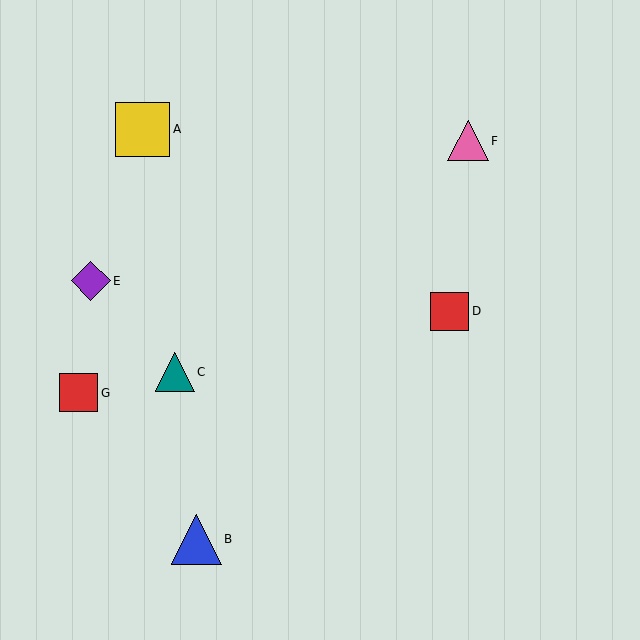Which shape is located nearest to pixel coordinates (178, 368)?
The teal triangle (labeled C) at (175, 372) is nearest to that location.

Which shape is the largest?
The yellow square (labeled A) is the largest.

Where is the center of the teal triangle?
The center of the teal triangle is at (175, 372).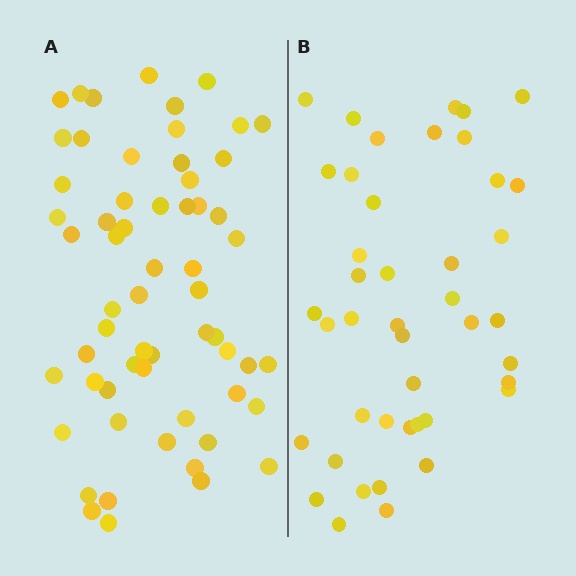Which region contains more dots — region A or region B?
Region A (the left region) has more dots.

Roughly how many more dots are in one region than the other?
Region A has approximately 15 more dots than region B.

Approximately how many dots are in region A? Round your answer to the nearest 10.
About 60 dots.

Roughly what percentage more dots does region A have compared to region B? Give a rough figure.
About 40% more.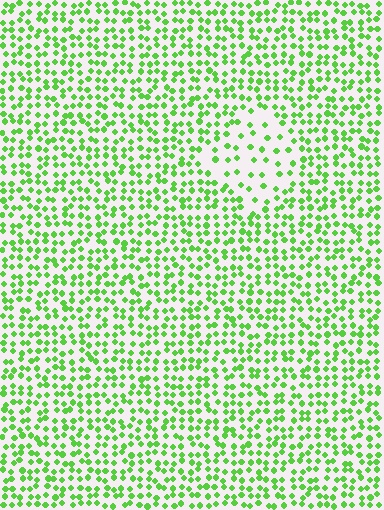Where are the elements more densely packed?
The elements are more densely packed outside the diamond boundary.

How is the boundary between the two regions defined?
The boundary is defined by a change in element density (approximately 2.3x ratio). All elements are the same color, size, and shape.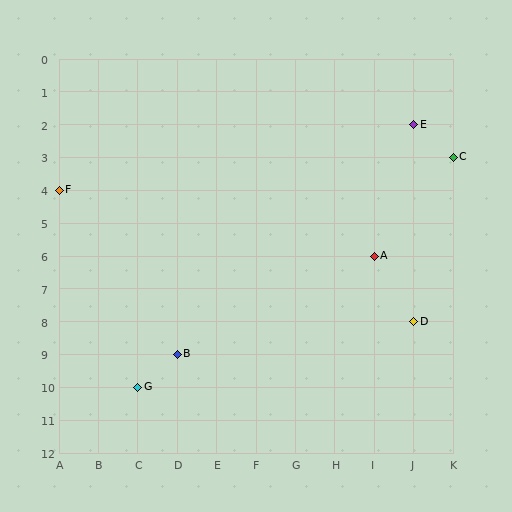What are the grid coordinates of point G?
Point G is at grid coordinates (C, 10).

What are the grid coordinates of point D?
Point D is at grid coordinates (J, 8).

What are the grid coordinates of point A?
Point A is at grid coordinates (I, 6).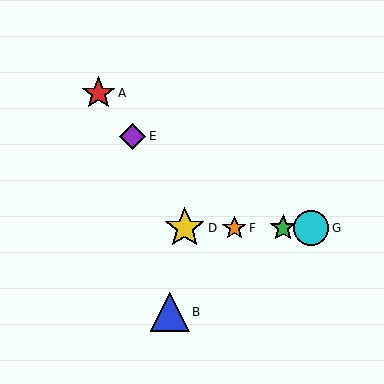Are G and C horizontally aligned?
Yes, both are at y≈228.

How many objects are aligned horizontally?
4 objects (C, D, F, G) are aligned horizontally.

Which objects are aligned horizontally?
Objects C, D, F, G are aligned horizontally.